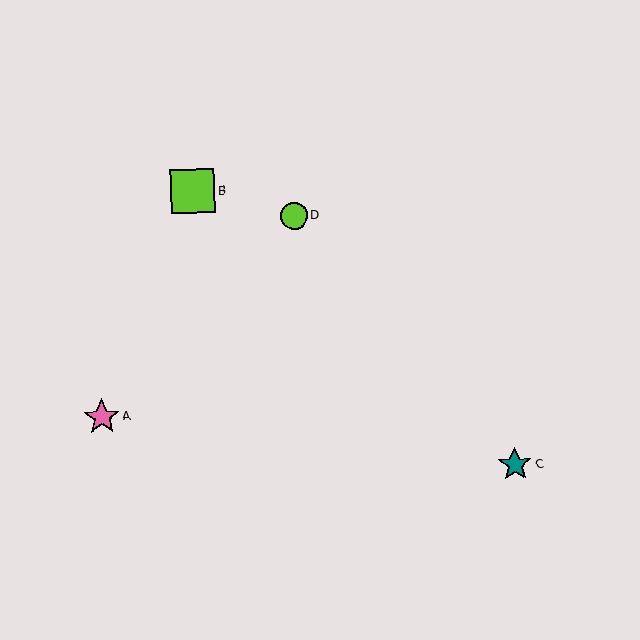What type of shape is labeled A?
Shape A is a pink star.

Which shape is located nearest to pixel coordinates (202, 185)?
The lime square (labeled B) at (193, 191) is nearest to that location.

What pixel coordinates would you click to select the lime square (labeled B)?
Click at (193, 191) to select the lime square B.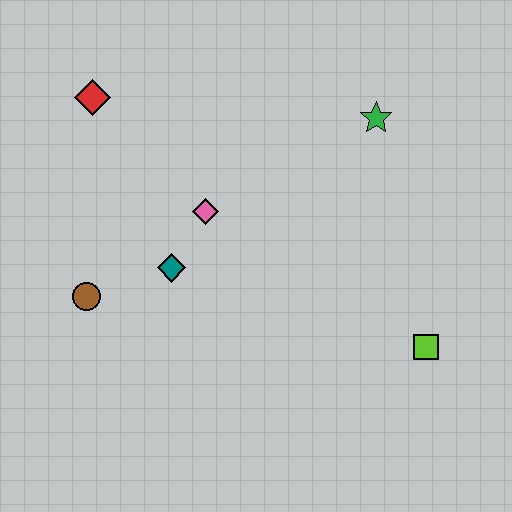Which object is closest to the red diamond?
The pink diamond is closest to the red diamond.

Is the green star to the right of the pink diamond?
Yes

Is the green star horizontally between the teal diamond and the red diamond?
No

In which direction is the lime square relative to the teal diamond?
The lime square is to the right of the teal diamond.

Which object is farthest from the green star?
The brown circle is farthest from the green star.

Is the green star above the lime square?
Yes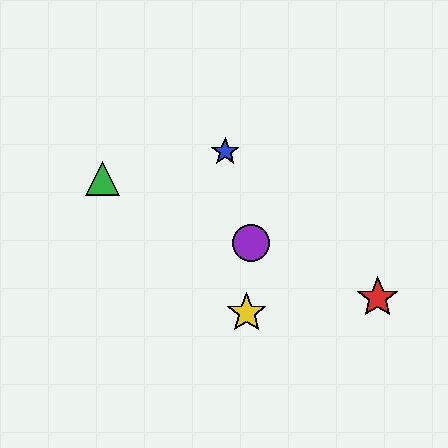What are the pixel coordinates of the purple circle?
The purple circle is at (251, 243).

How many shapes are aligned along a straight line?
3 shapes (the red star, the green triangle, the purple circle) are aligned along a straight line.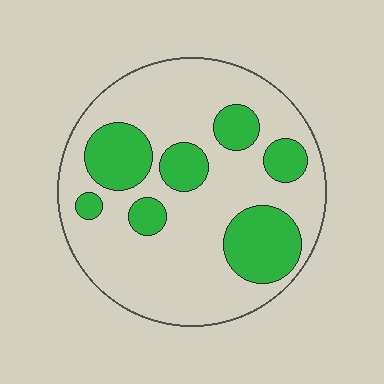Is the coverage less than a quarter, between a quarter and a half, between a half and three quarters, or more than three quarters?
Between a quarter and a half.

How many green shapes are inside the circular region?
7.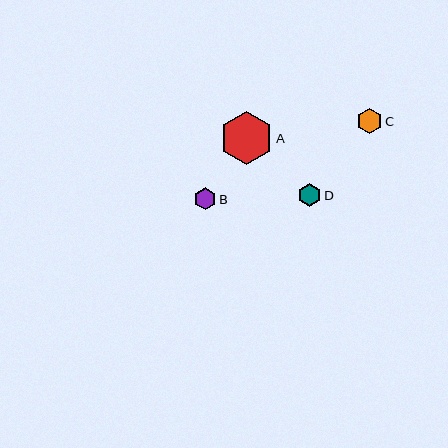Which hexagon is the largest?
Hexagon A is the largest with a size of approximately 53 pixels.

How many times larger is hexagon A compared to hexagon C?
Hexagon A is approximately 2.1 times the size of hexagon C.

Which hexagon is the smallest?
Hexagon B is the smallest with a size of approximately 22 pixels.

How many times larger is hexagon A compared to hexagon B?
Hexagon A is approximately 2.4 times the size of hexagon B.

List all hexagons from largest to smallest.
From largest to smallest: A, C, D, B.